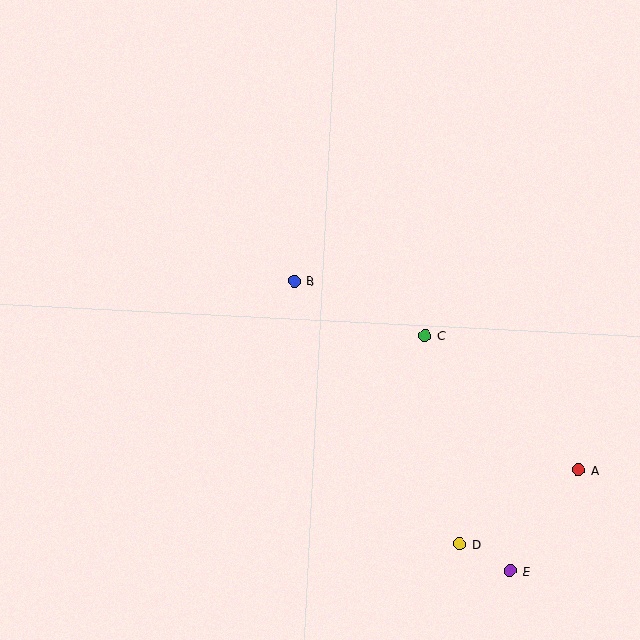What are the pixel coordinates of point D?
Point D is at (460, 544).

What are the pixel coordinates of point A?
Point A is at (579, 470).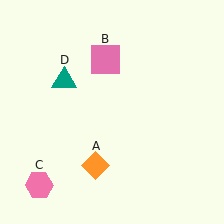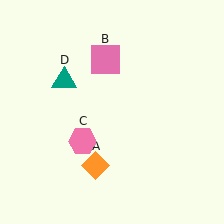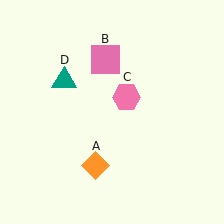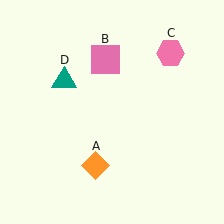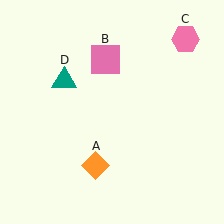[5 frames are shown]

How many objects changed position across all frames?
1 object changed position: pink hexagon (object C).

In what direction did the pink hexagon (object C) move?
The pink hexagon (object C) moved up and to the right.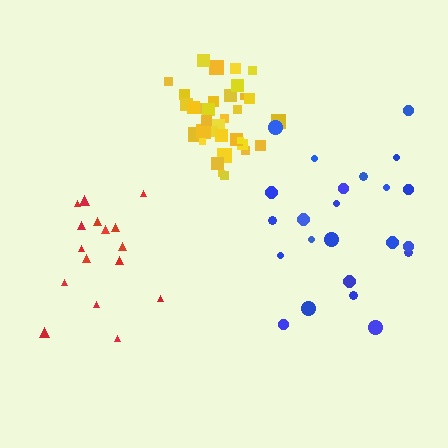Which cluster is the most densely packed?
Yellow.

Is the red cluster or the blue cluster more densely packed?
Blue.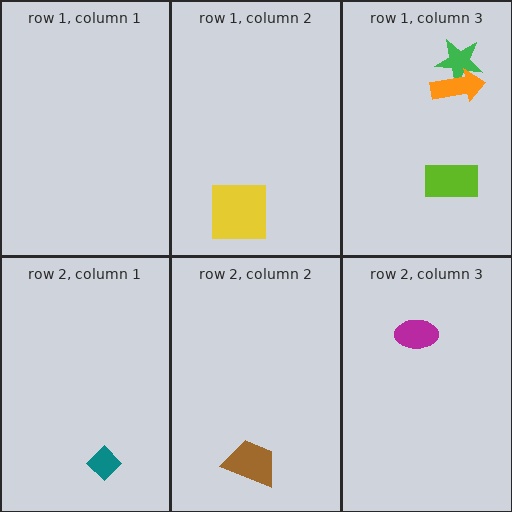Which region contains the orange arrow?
The row 1, column 3 region.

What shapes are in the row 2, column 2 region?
The brown trapezoid.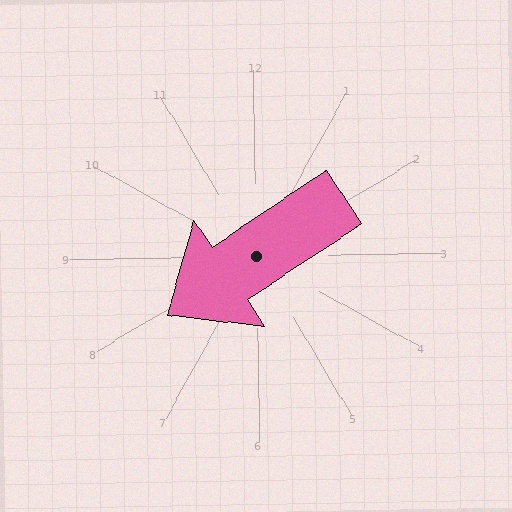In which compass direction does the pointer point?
Southwest.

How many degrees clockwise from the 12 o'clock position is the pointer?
Approximately 237 degrees.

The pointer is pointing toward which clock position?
Roughly 8 o'clock.